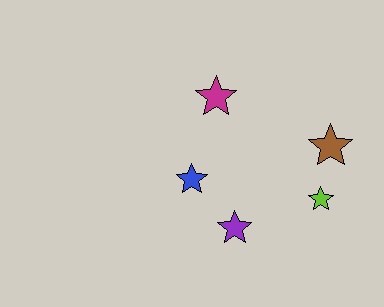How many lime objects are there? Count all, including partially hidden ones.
There is 1 lime object.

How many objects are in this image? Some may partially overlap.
There are 5 objects.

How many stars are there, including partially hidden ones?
There are 5 stars.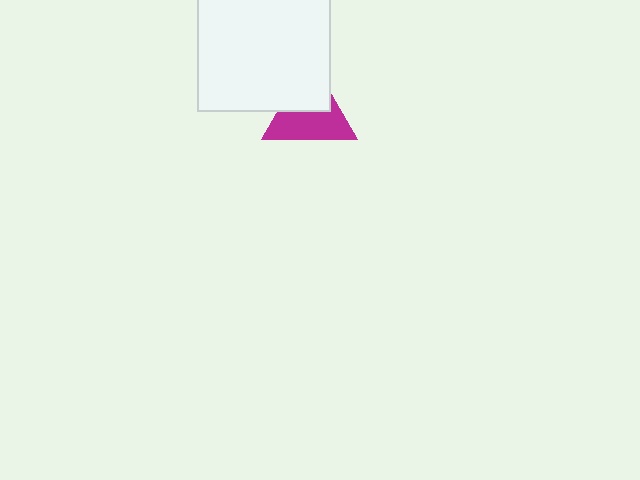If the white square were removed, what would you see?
You would see the complete magenta triangle.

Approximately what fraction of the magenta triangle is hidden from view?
Roughly 42% of the magenta triangle is hidden behind the white square.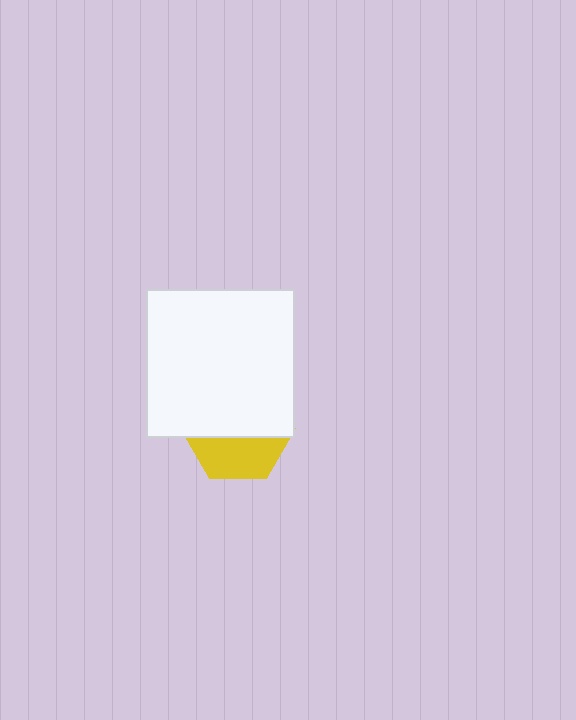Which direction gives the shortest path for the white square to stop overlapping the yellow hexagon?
Moving up gives the shortest separation.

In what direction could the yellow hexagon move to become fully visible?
The yellow hexagon could move down. That would shift it out from behind the white square entirely.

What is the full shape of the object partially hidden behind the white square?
The partially hidden object is a yellow hexagon.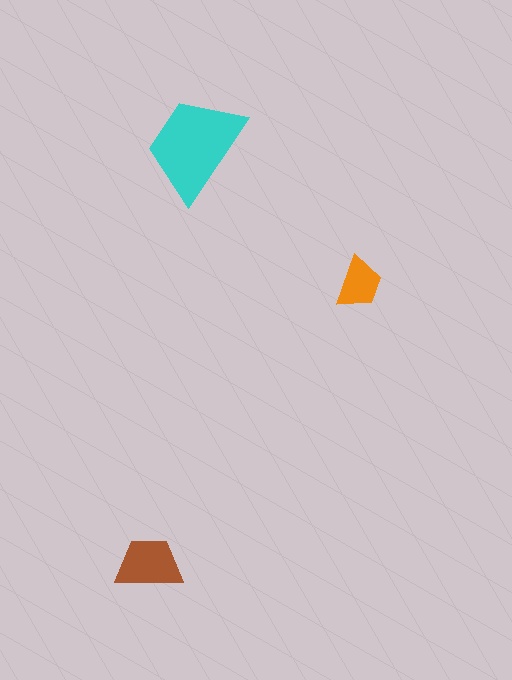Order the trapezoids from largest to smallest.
the cyan one, the brown one, the orange one.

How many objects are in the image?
There are 3 objects in the image.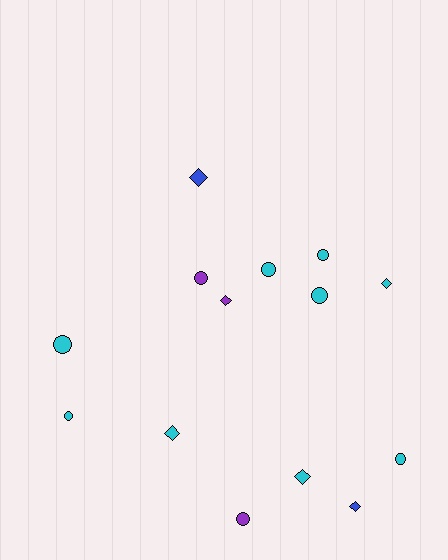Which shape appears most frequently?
Circle, with 8 objects.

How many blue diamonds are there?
There are 2 blue diamonds.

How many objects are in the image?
There are 14 objects.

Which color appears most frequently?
Cyan, with 9 objects.